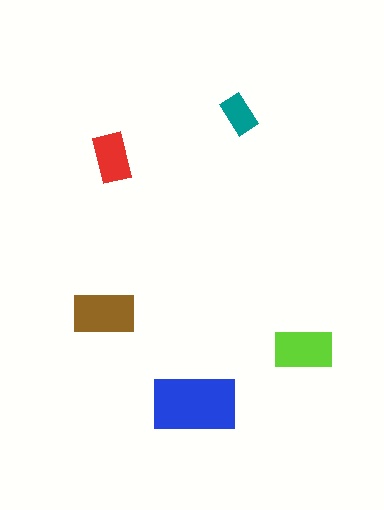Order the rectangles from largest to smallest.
the blue one, the brown one, the lime one, the red one, the teal one.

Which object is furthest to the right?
The lime rectangle is rightmost.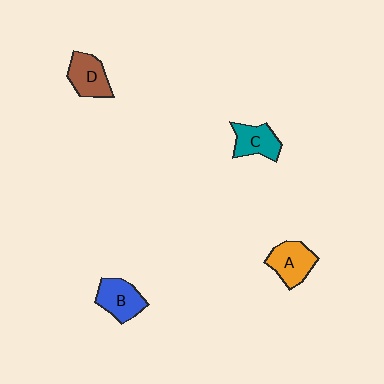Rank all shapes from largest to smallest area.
From largest to smallest: A (orange), B (blue), D (brown), C (teal).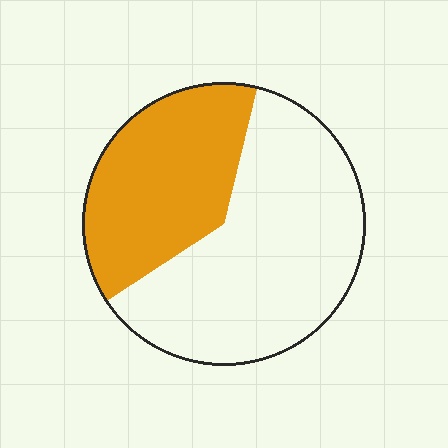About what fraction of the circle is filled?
About three eighths (3/8).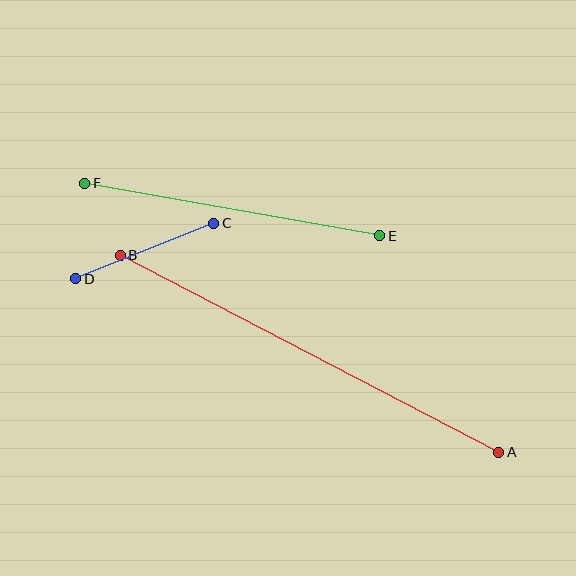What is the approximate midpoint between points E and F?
The midpoint is at approximately (232, 209) pixels.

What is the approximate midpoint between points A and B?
The midpoint is at approximately (310, 354) pixels.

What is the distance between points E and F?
The distance is approximately 299 pixels.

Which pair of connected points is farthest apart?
Points A and B are farthest apart.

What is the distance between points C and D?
The distance is approximately 149 pixels.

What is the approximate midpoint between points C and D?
The midpoint is at approximately (145, 251) pixels.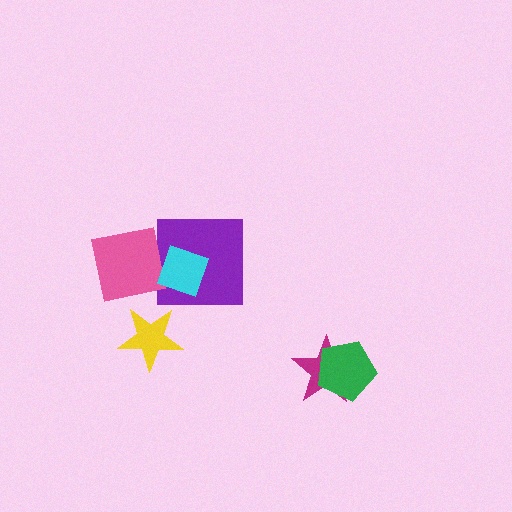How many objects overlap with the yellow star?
0 objects overlap with the yellow star.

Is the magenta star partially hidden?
Yes, it is partially covered by another shape.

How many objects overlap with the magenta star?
1 object overlaps with the magenta star.